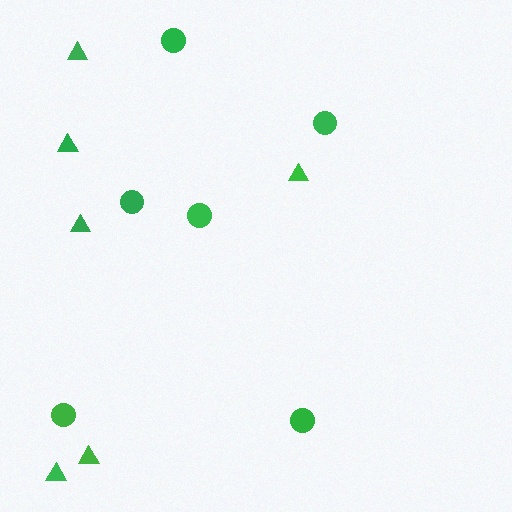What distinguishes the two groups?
There are 2 groups: one group of triangles (6) and one group of circles (6).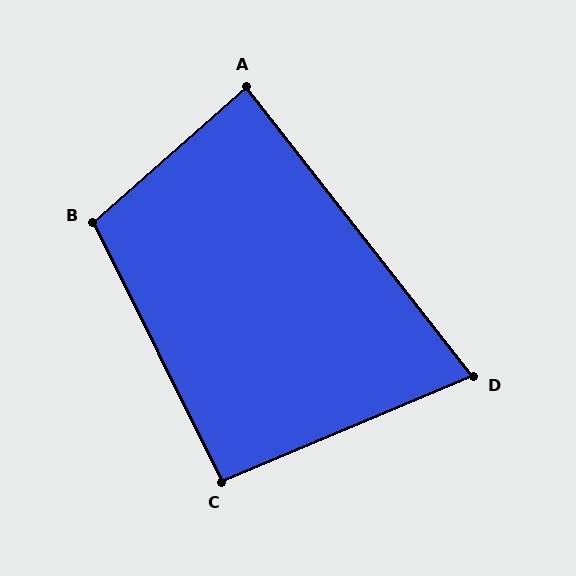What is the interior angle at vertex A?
Approximately 86 degrees (approximately right).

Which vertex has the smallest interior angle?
D, at approximately 75 degrees.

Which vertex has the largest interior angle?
B, at approximately 105 degrees.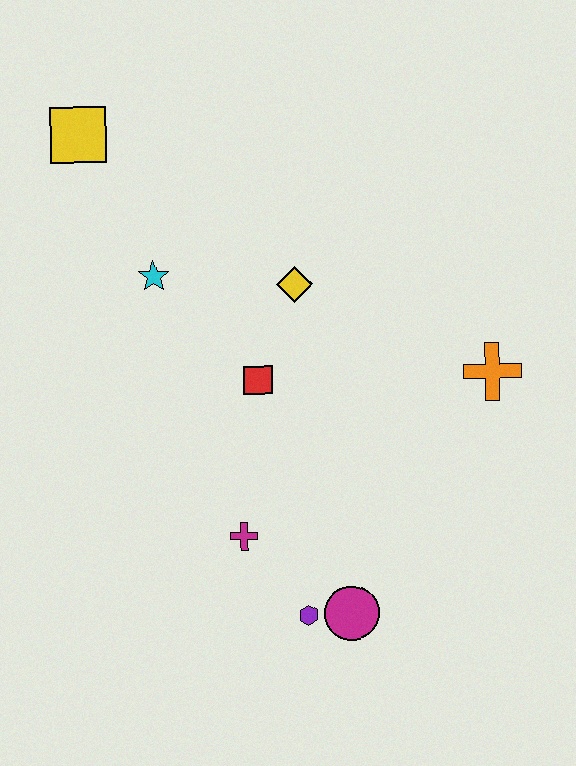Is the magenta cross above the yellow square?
No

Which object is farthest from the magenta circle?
The yellow square is farthest from the magenta circle.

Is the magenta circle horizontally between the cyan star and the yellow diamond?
No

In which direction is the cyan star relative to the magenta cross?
The cyan star is above the magenta cross.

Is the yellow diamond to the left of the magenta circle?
Yes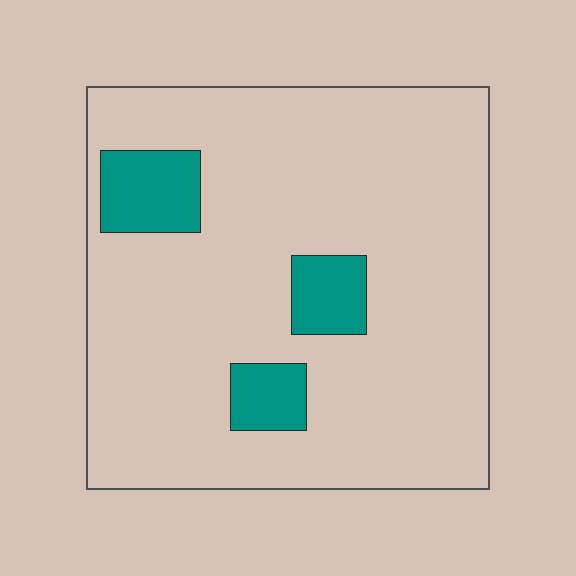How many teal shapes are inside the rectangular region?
3.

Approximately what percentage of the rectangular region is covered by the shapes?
Approximately 10%.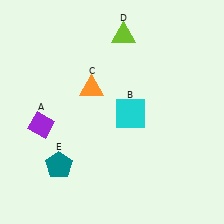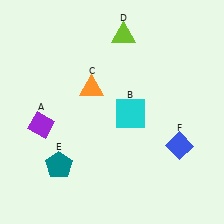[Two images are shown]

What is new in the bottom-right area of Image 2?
A blue diamond (F) was added in the bottom-right area of Image 2.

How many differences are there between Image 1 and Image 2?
There is 1 difference between the two images.